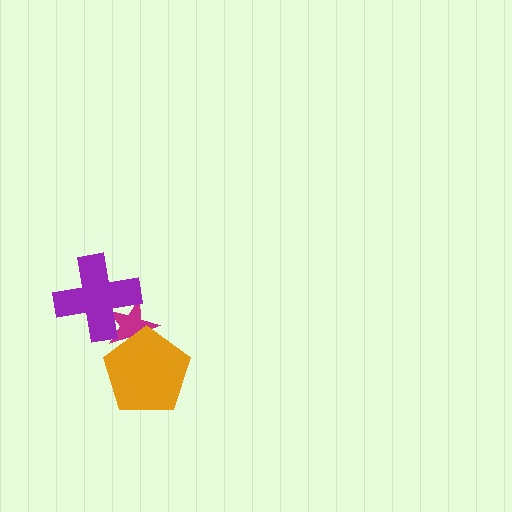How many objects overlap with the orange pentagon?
1 object overlaps with the orange pentagon.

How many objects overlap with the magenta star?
2 objects overlap with the magenta star.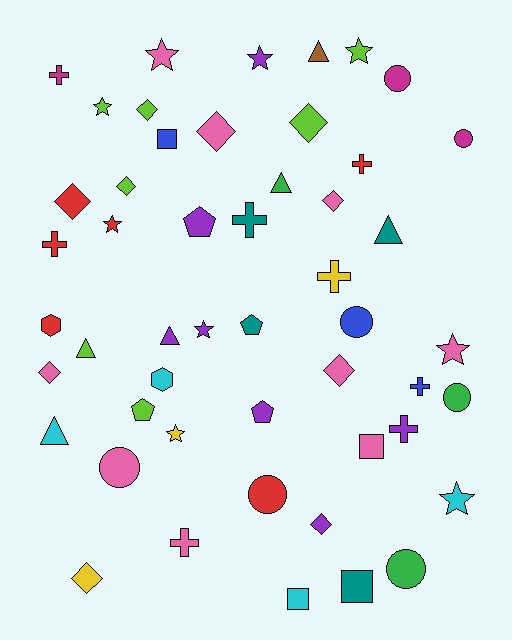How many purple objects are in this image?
There are 7 purple objects.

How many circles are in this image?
There are 7 circles.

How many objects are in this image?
There are 50 objects.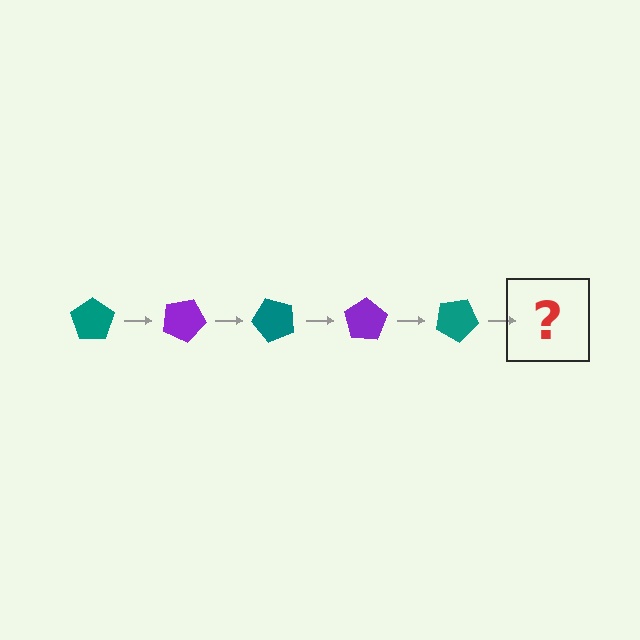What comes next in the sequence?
The next element should be a purple pentagon, rotated 125 degrees from the start.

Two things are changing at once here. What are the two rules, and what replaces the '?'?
The two rules are that it rotates 25 degrees each step and the color cycles through teal and purple. The '?' should be a purple pentagon, rotated 125 degrees from the start.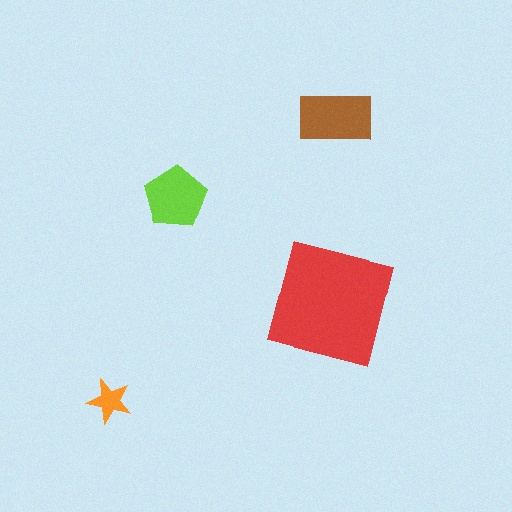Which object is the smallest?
The orange star.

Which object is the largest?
The red square.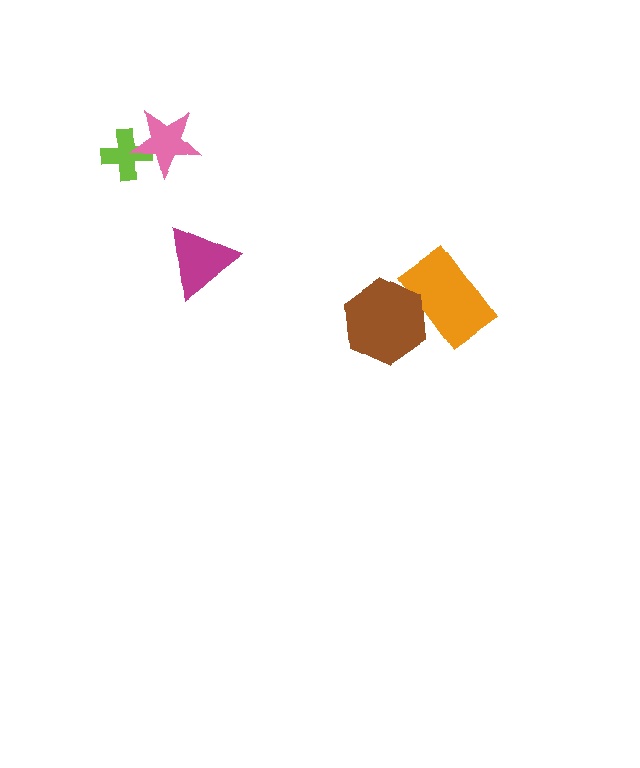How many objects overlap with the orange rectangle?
1 object overlaps with the orange rectangle.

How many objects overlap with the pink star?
1 object overlaps with the pink star.